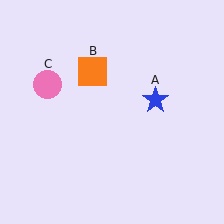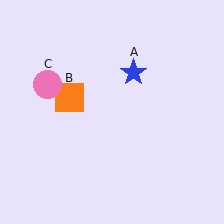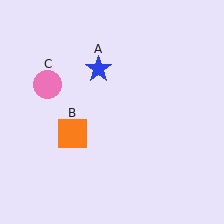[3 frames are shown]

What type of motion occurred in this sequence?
The blue star (object A), orange square (object B) rotated counterclockwise around the center of the scene.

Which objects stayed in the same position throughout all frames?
Pink circle (object C) remained stationary.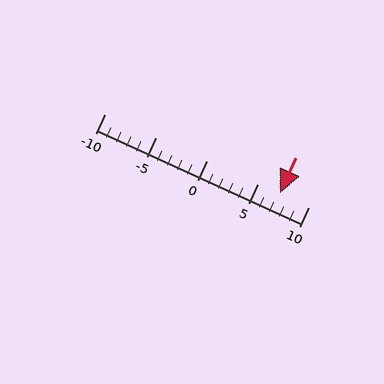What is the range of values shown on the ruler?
The ruler shows values from -10 to 10.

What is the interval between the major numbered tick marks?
The major tick marks are spaced 5 units apart.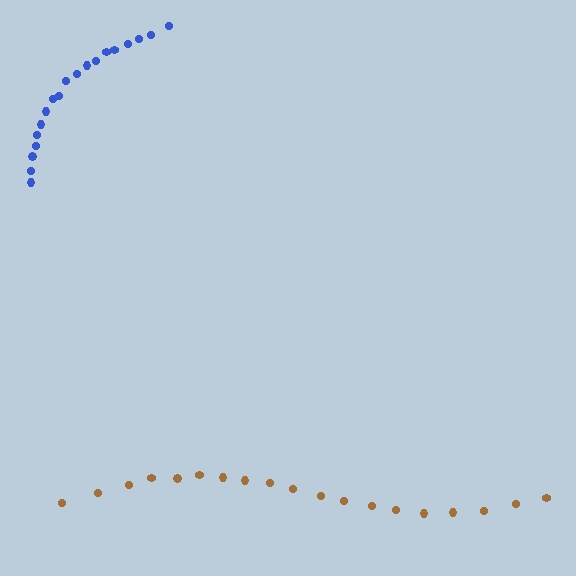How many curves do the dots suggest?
There are 2 distinct paths.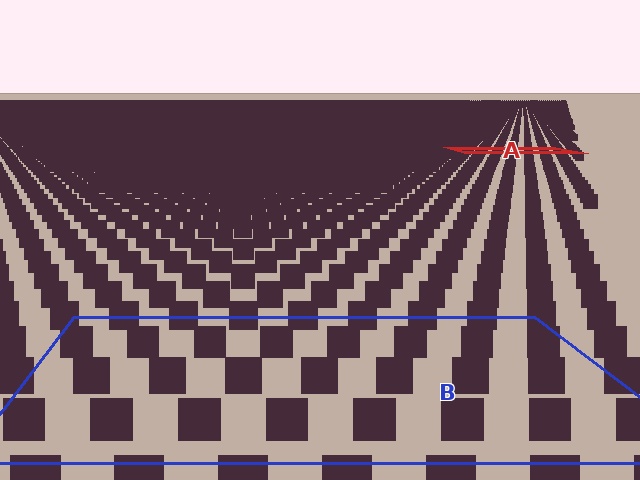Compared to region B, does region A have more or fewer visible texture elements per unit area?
Region A has more texture elements per unit area — they are packed more densely because it is farther away.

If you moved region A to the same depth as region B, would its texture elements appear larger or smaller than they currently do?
They would appear larger. At a closer depth, the same texture elements are projected at a bigger on-screen size.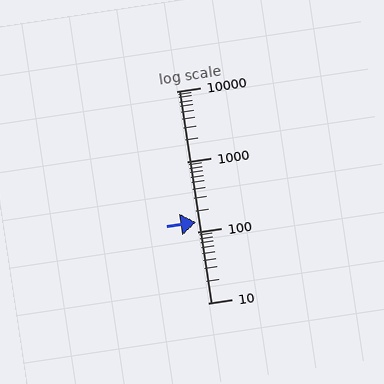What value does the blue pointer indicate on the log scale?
The pointer indicates approximately 140.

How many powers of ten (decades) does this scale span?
The scale spans 3 decades, from 10 to 10000.